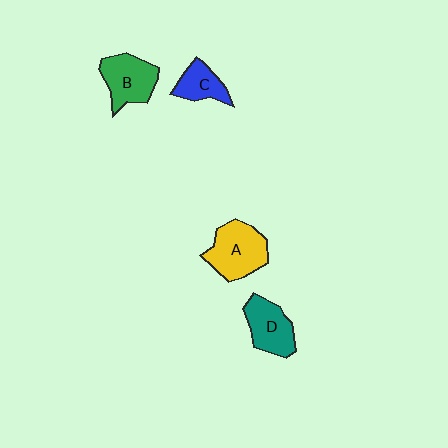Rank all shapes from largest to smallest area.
From largest to smallest: A (yellow), B (green), D (teal), C (blue).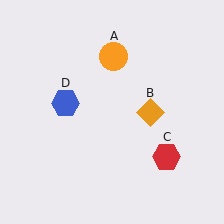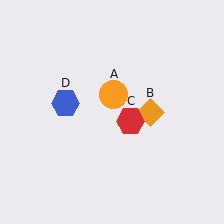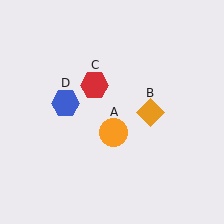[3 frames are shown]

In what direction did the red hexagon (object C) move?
The red hexagon (object C) moved up and to the left.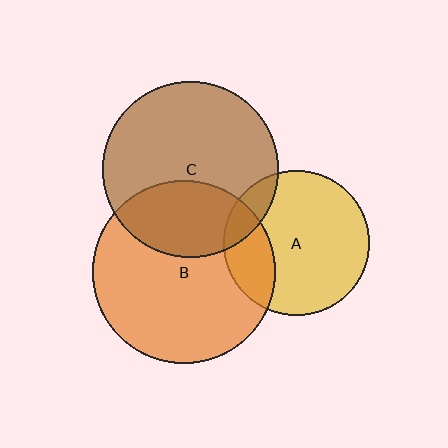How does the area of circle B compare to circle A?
Approximately 1.6 times.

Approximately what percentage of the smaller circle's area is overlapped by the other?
Approximately 30%.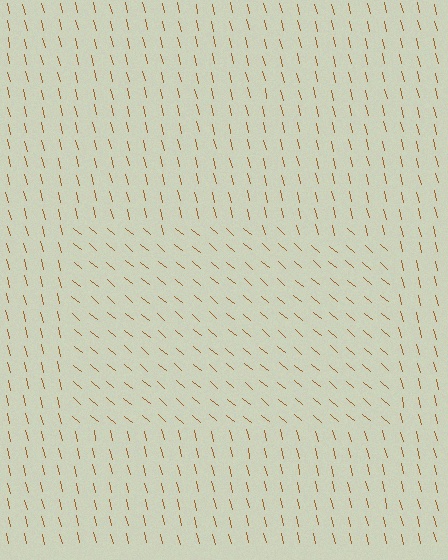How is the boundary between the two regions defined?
The boundary is defined purely by a change in line orientation (approximately 36 degrees difference). All lines are the same color and thickness.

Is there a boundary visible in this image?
Yes, there is a texture boundary formed by a change in line orientation.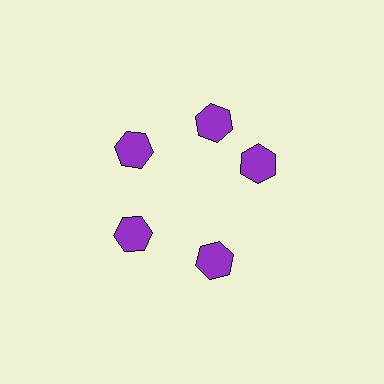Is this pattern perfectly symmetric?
No. The 5 purple hexagons are arranged in a ring, but one element near the 3 o'clock position is rotated out of alignment along the ring, breaking the 5-fold rotational symmetry.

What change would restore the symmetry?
The symmetry would be restored by rotating it back into even spacing with its neighbors so that all 5 hexagons sit at equal angles and equal distance from the center.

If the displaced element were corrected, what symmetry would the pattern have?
It would have 5-fold rotational symmetry — the pattern would map onto itself every 72 degrees.